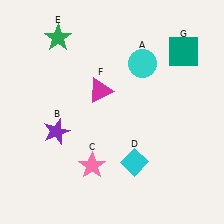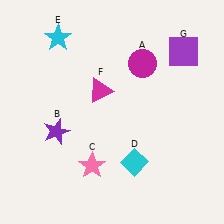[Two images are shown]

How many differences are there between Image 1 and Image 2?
There are 3 differences between the two images.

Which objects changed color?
A changed from cyan to magenta. E changed from green to cyan. G changed from teal to purple.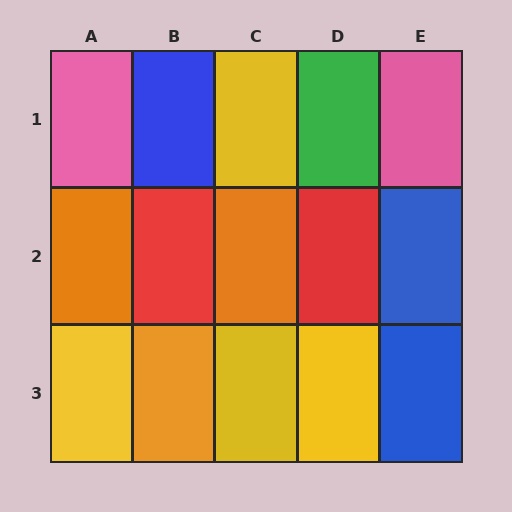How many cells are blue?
3 cells are blue.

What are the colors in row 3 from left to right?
Yellow, orange, yellow, yellow, blue.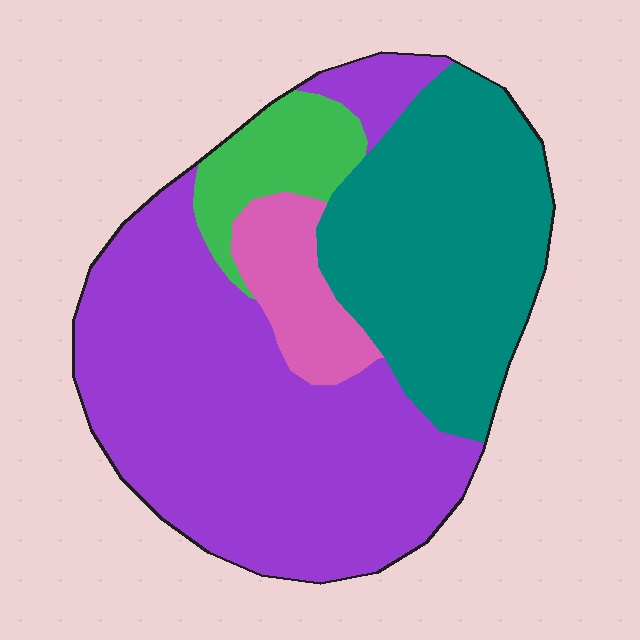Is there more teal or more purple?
Purple.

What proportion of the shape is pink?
Pink takes up about one tenth (1/10) of the shape.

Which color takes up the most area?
Purple, at roughly 50%.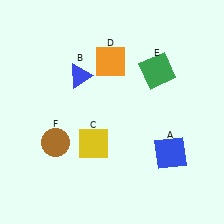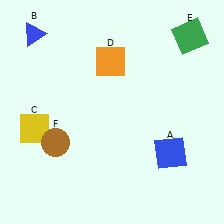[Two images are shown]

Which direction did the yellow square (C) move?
The yellow square (C) moved left.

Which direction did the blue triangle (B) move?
The blue triangle (B) moved left.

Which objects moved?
The objects that moved are: the blue triangle (B), the yellow square (C), the green square (E).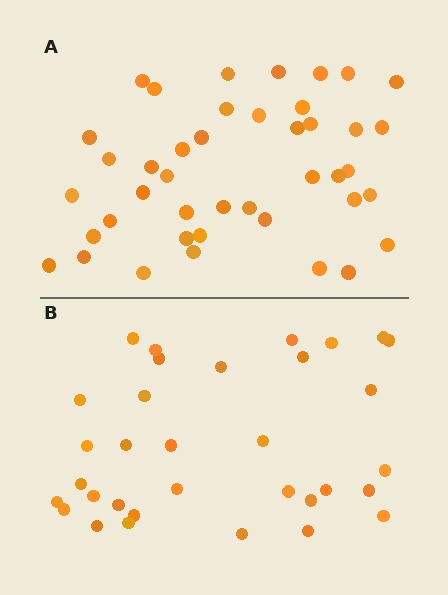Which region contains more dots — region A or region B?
Region A (the top region) has more dots.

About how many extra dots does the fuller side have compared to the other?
Region A has roughly 8 or so more dots than region B.